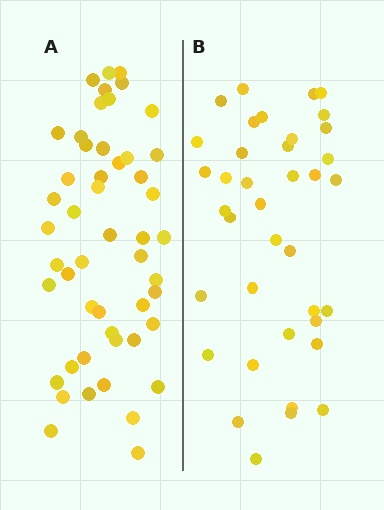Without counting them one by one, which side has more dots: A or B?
Region A (the left region) has more dots.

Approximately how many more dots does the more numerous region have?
Region A has roughly 12 or so more dots than region B.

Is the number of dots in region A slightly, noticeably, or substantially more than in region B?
Region A has noticeably more, but not dramatically so. The ratio is roughly 1.3 to 1.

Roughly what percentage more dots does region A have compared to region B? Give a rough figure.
About 30% more.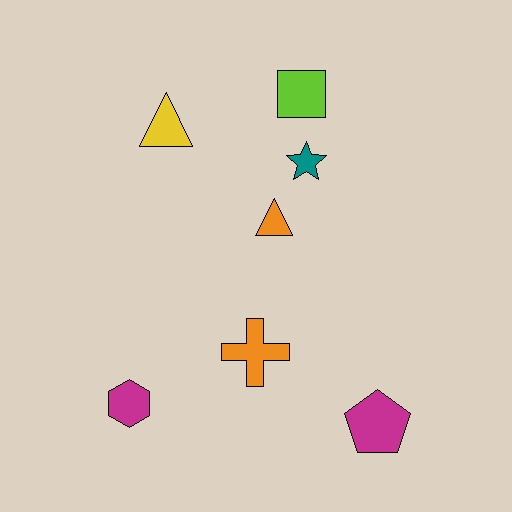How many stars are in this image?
There is 1 star.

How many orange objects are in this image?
There are 2 orange objects.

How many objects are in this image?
There are 7 objects.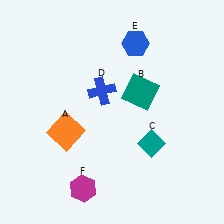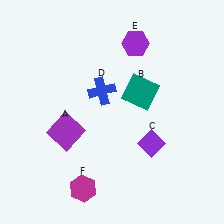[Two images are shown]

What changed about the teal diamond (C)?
In Image 1, C is teal. In Image 2, it changed to purple.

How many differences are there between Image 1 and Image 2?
There are 3 differences between the two images.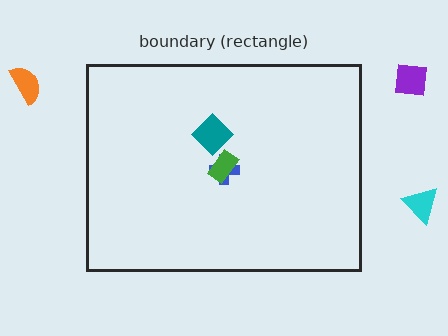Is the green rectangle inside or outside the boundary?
Inside.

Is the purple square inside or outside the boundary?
Outside.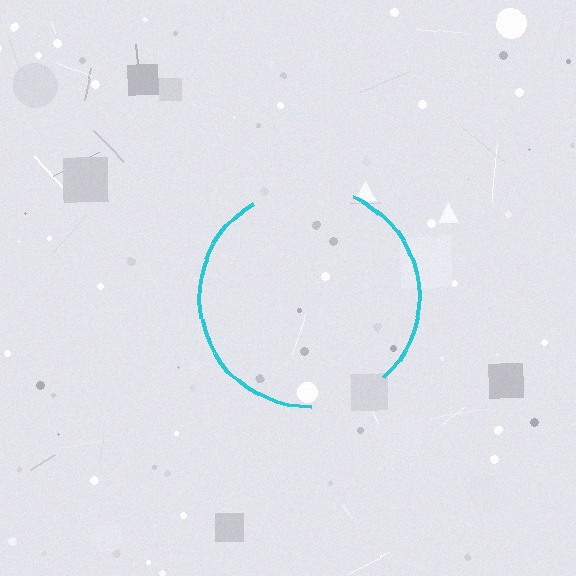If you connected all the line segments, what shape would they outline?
They would outline a circle.